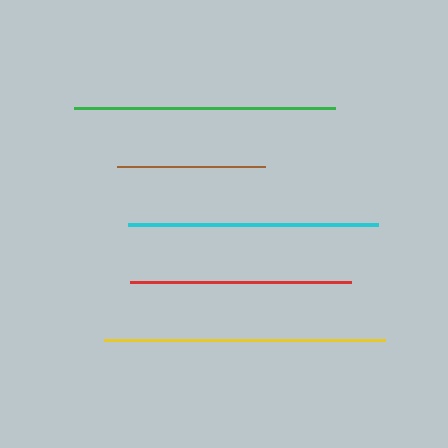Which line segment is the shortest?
The brown line is the shortest at approximately 148 pixels.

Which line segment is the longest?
The yellow line is the longest at approximately 281 pixels.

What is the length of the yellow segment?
The yellow segment is approximately 281 pixels long.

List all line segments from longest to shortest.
From longest to shortest: yellow, green, cyan, red, brown.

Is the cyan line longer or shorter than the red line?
The cyan line is longer than the red line.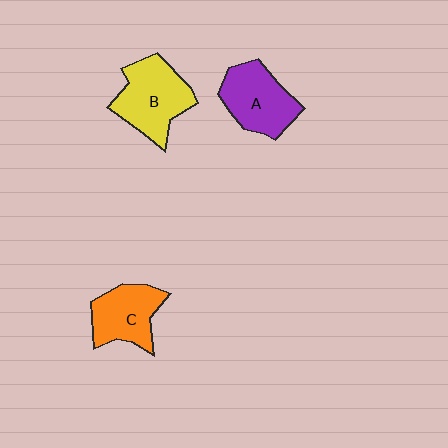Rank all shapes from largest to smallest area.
From largest to smallest: B (yellow), A (purple), C (orange).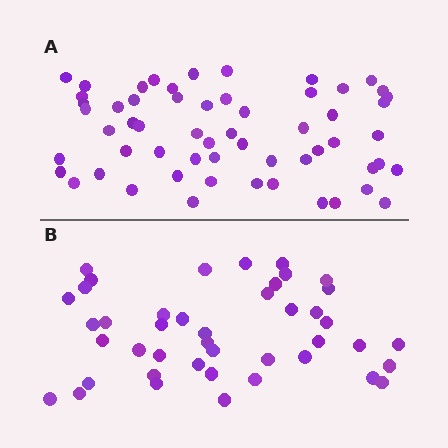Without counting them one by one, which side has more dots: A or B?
Region A (the top region) has more dots.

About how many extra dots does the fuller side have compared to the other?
Region A has approximately 15 more dots than region B.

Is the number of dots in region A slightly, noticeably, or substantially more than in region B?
Region A has noticeably more, but not dramatically so. The ratio is roughly 1.3 to 1.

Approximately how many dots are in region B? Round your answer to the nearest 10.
About 40 dots. (The exact count is 43, which rounds to 40.)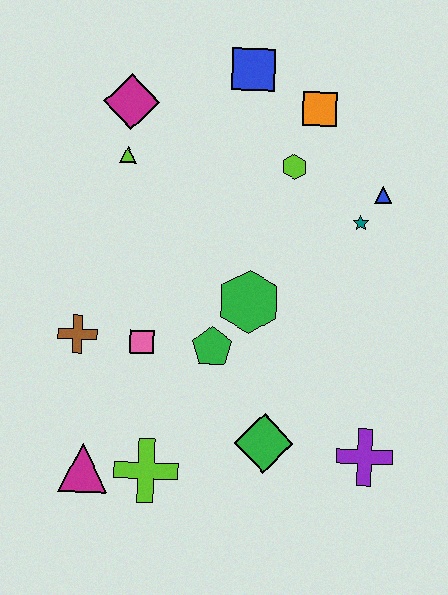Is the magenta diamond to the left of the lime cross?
Yes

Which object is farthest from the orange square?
The magenta triangle is farthest from the orange square.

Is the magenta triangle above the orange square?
No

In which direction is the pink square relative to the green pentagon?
The pink square is to the left of the green pentagon.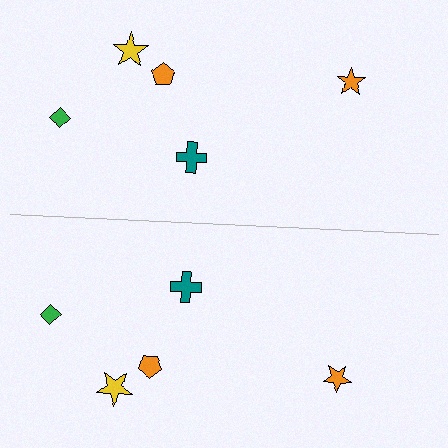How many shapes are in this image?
There are 10 shapes in this image.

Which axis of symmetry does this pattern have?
The pattern has a horizontal axis of symmetry running through the center of the image.